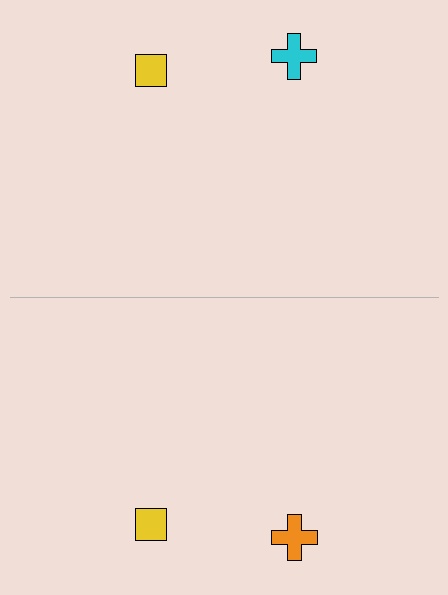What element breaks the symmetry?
The orange cross on the bottom side breaks the symmetry — its mirror counterpart is cyan.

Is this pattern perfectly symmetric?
No, the pattern is not perfectly symmetric. The orange cross on the bottom side breaks the symmetry — its mirror counterpart is cyan.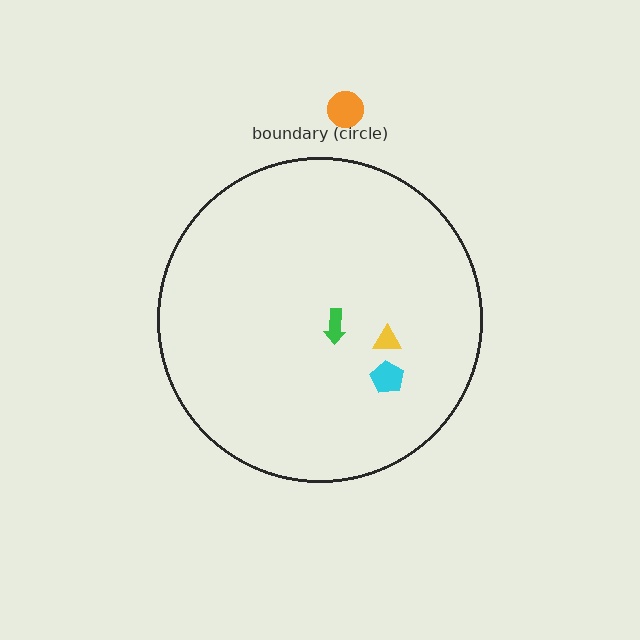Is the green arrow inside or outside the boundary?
Inside.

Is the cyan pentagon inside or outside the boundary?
Inside.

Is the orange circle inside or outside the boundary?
Outside.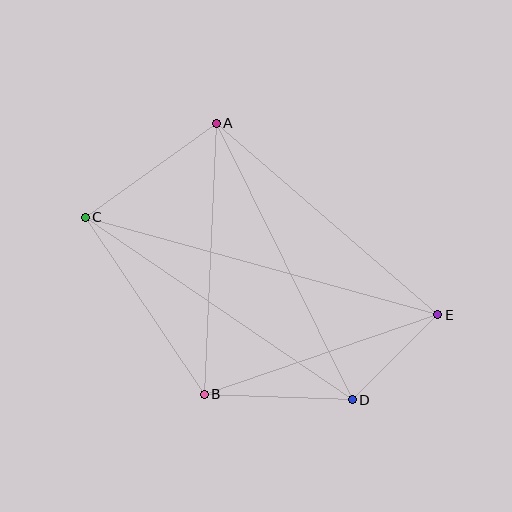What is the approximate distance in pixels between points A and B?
The distance between A and B is approximately 271 pixels.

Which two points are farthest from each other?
Points C and E are farthest from each other.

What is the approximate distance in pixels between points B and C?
The distance between B and C is approximately 213 pixels.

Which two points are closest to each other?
Points D and E are closest to each other.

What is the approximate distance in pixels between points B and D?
The distance between B and D is approximately 148 pixels.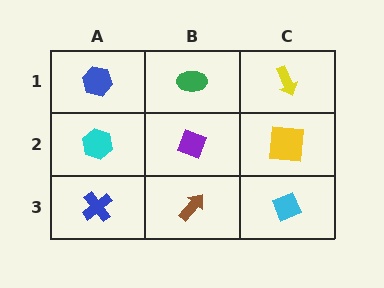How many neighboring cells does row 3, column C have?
2.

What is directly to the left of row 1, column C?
A green ellipse.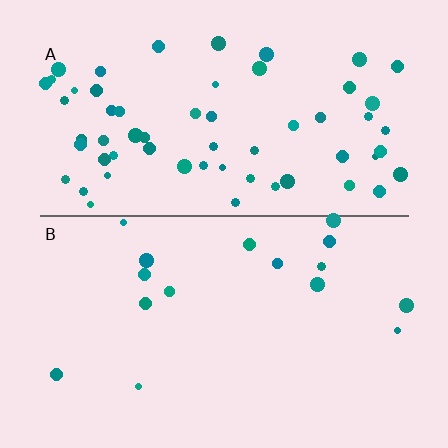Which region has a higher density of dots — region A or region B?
A (the top).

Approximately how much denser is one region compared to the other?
Approximately 3.8× — region A over region B.